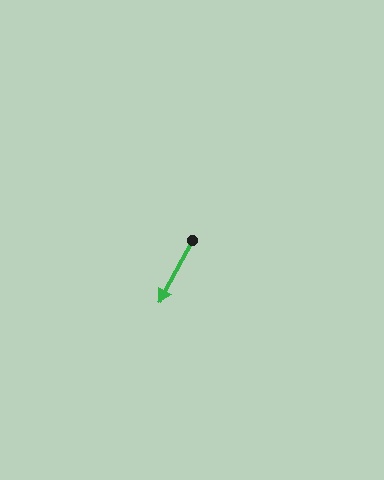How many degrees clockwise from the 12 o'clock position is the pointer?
Approximately 208 degrees.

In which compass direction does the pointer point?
Southwest.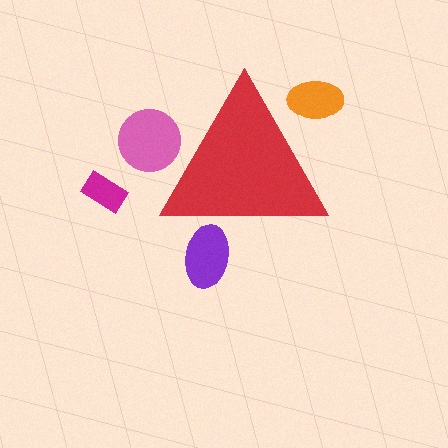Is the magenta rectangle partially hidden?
No, the magenta rectangle is fully visible.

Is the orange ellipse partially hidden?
Yes, the orange ellipse is partially hidden behind the red triangle.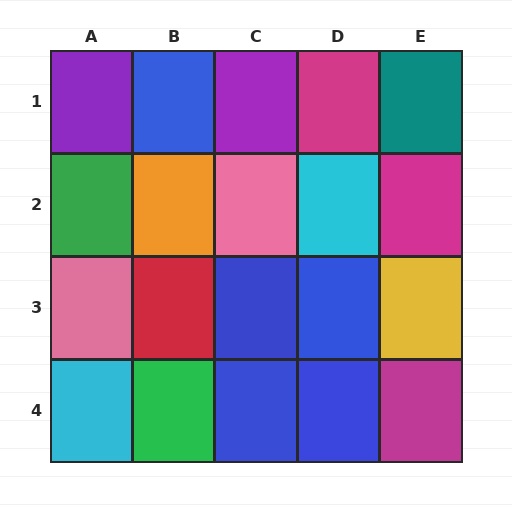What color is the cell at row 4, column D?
Blue.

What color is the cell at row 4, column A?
Cyan.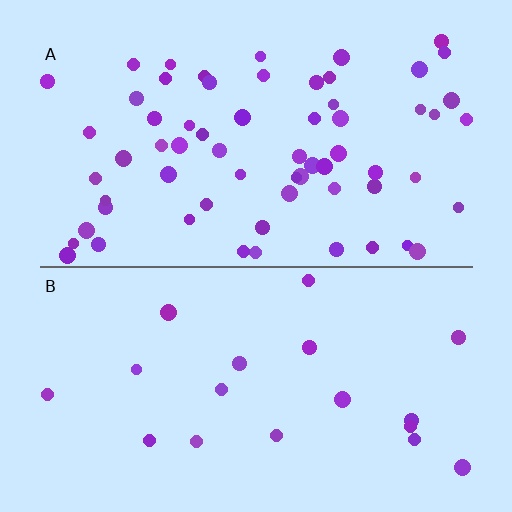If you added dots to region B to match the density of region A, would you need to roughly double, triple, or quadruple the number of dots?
Approximately triple.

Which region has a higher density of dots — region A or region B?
A (the top).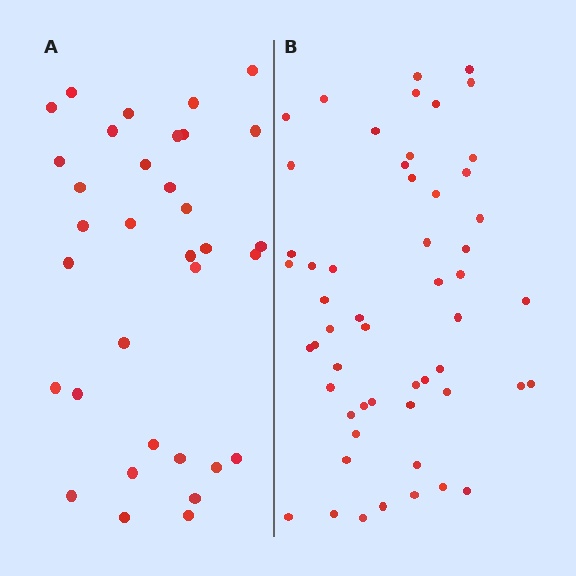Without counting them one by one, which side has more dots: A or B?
Region B (the right region) has more dots.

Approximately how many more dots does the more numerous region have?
Region B has approximately 20 more dots than region A.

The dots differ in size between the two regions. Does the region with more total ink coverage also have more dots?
No. Region A has more total ink coverage because its dots are larger, but region B actually contains more individual dots. Total area can be misleading — the number of items is what matters here.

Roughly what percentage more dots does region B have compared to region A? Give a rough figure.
About 60% more.